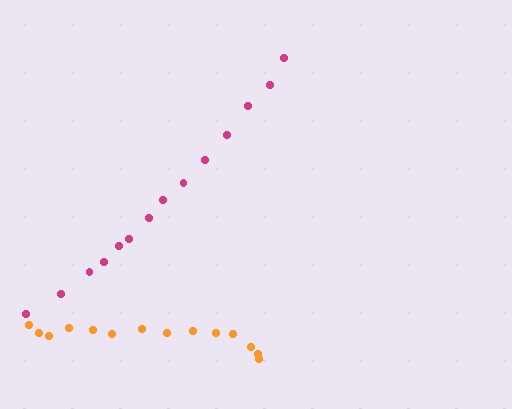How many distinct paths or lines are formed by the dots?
There are 2 distinct paths.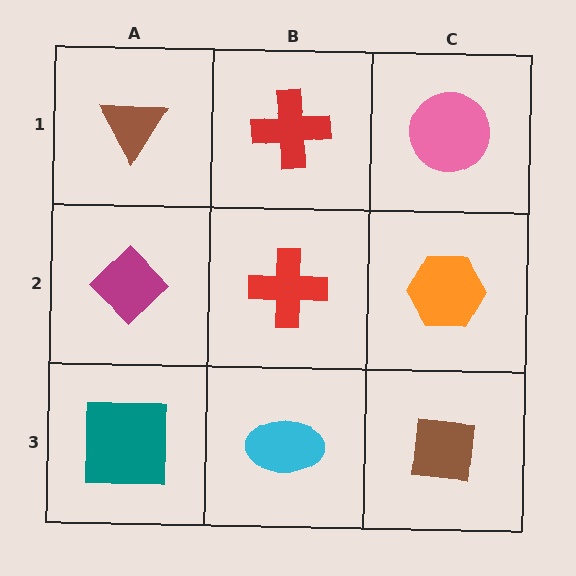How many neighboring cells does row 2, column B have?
4.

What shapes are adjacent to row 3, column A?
A magenta diamond (row 2, column A), a cyan ellipse (row 3, column B).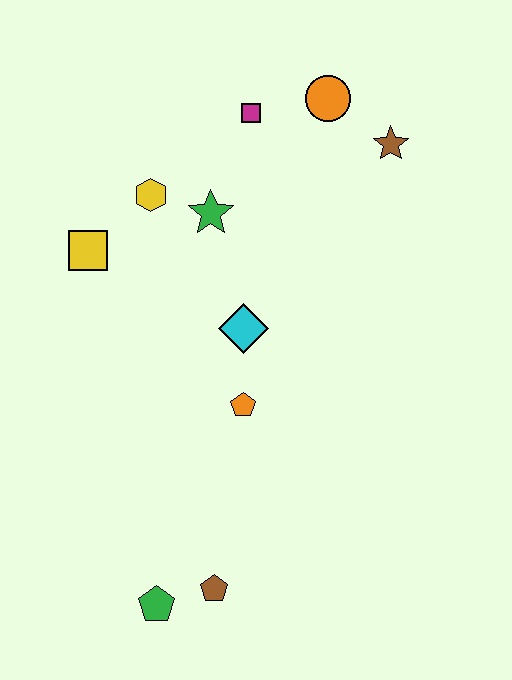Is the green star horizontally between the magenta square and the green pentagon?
Yes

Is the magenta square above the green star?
Yes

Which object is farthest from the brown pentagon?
The orange circle is farthest from the brown pentagon.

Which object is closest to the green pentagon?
The brown pentagon is closest to the green pentagon.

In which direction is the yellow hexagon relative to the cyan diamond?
The yellow hexagon is above the cyan diamond.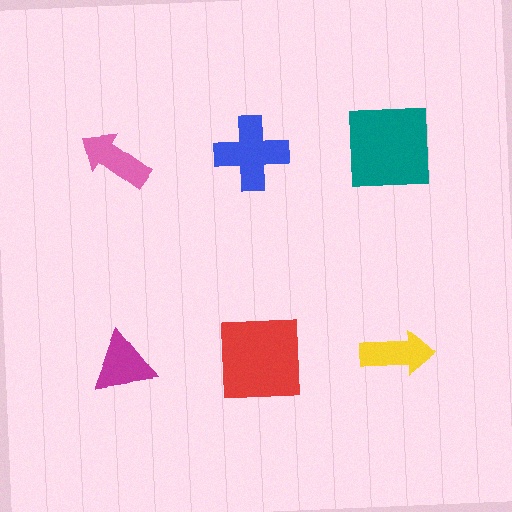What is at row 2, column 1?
A magenta triangle.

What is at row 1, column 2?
A blue cross.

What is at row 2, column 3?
A yellow arrow.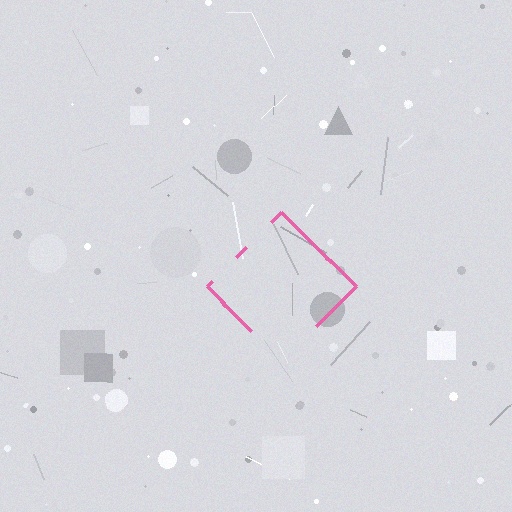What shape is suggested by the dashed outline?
The dashed outline suggests a diamond.